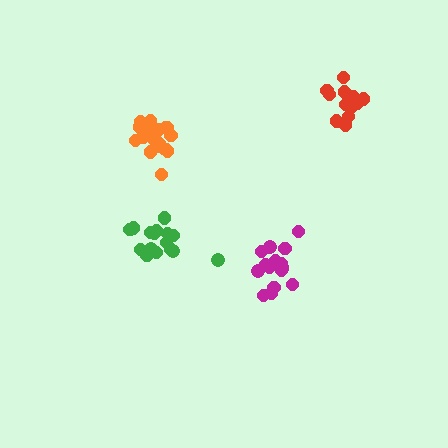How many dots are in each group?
Group 1: 19 dots, Group 2: 16 dots, Group 3: 15 dots, Group 4: 13 dots (63 total).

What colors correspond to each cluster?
The clusters are colored: orange, green, magenta, red.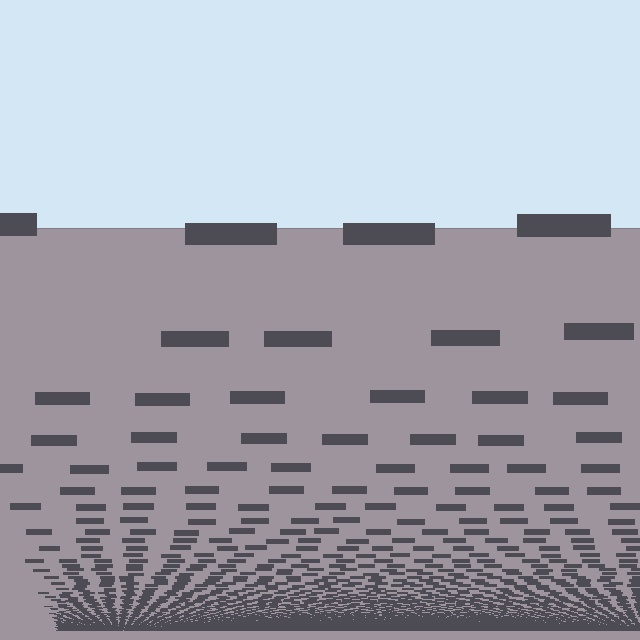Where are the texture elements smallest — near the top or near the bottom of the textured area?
Near the bottom.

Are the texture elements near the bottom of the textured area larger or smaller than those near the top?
Smaller. The gradient is inverted — elements near the bottom are smaller and denser.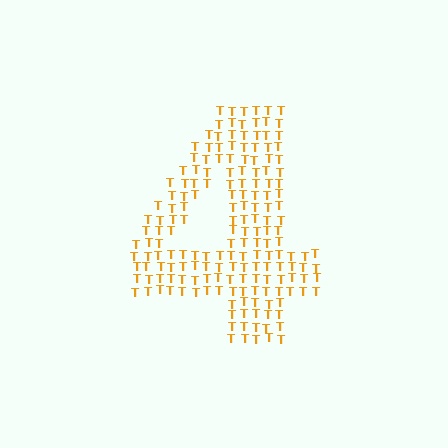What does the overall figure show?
The overall figure shows the digit 4.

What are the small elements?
The small elements are letter T's.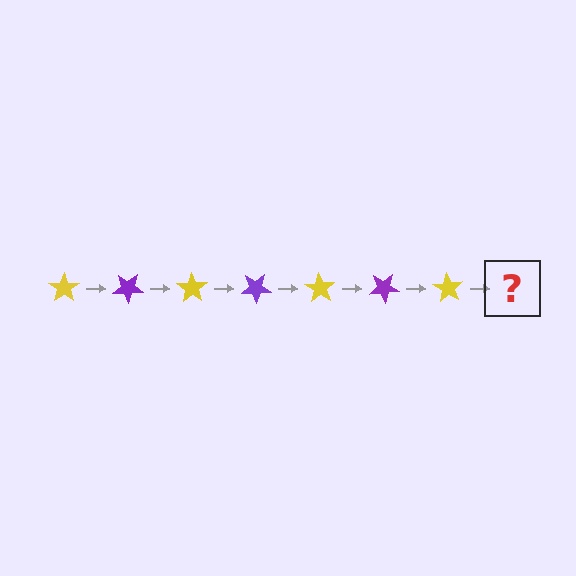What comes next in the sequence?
The next element should be a purple star, rotated 245 degrees from the start.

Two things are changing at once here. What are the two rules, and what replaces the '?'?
The two rules are that it rotates 35 degrees each step and the color cycles through yellow and purple. The '?' should be a purple star, rotated 245 degrees from the start.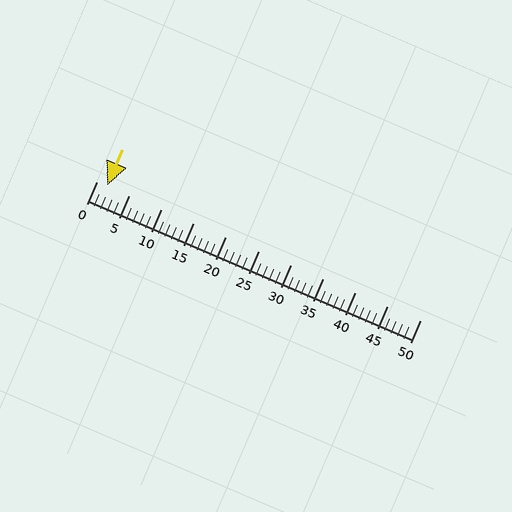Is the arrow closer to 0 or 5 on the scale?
The arrow is closer to 0.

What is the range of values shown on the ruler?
The ruler shows values from 0 to 50.